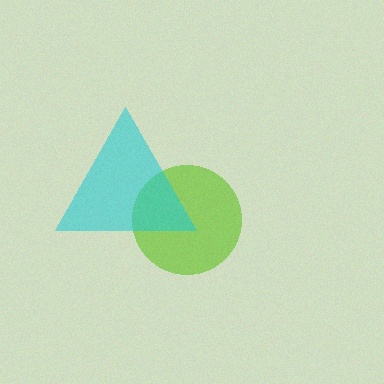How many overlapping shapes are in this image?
There are 2 overlapping shapes in the image.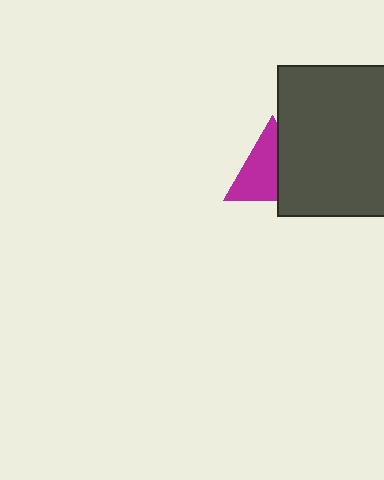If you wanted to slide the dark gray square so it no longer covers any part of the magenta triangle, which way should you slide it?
Slide it right — that is the most direct way to separate the two shapes.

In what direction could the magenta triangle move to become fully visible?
The magenta triangle could move left. That would shift it out from behind the dark gray square entirely.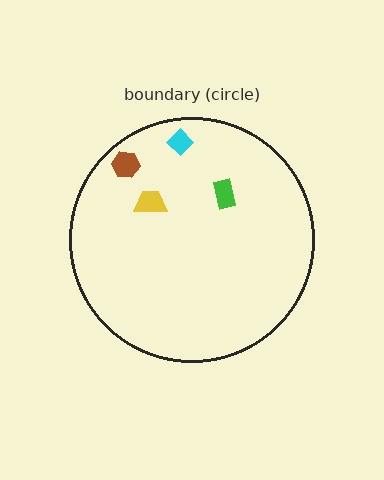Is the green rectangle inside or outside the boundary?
Inside.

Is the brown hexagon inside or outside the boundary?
Inside.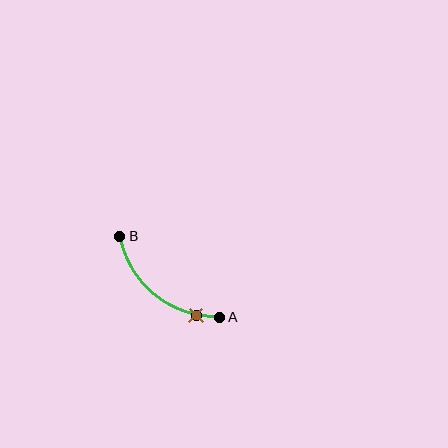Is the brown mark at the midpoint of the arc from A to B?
No. The brown mark lies on the arc but is closer to endpoint A. The arc midpoint would be at the point on the curve equidistant along the arc from both A and B.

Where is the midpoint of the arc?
The arc midpoint is the point on the curve farthest from the straight line joining A and B. It sits below and to the left of that line.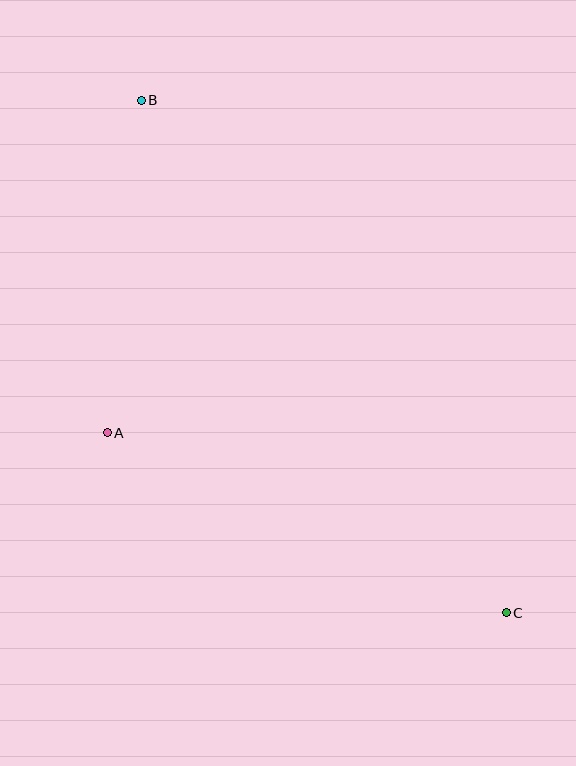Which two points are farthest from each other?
Points B and C are farthest from each other.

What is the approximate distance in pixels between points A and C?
The distance between A and C is approximately 438 pixels.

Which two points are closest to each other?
Points A and B are closest to each other.